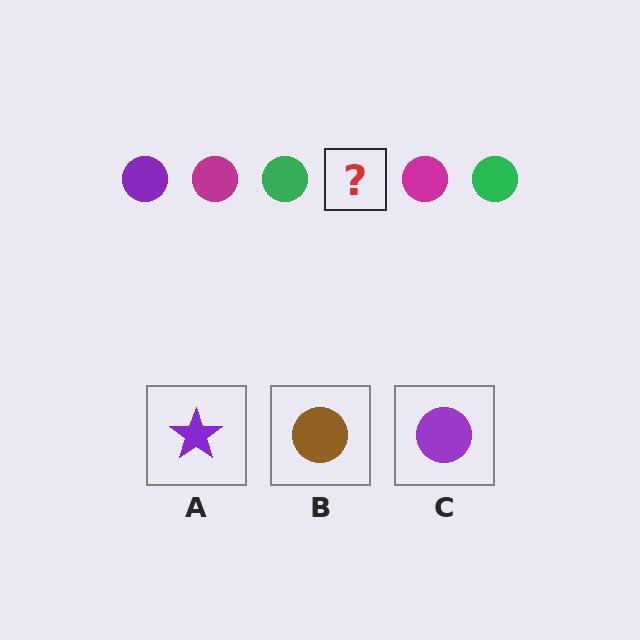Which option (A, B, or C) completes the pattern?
C.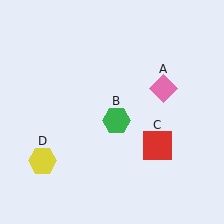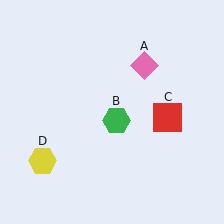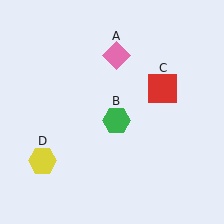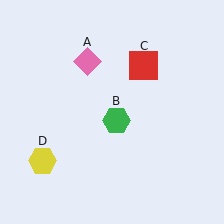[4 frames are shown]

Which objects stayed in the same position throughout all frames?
Green hexagon (object B) and yellow hexagon (object D) remained stationary.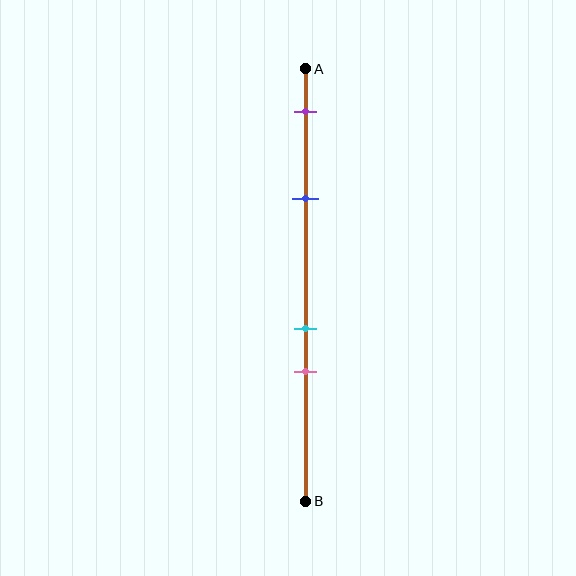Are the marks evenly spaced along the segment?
No, the marks are not evenly spaced.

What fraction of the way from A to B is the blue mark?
The blue mark is approximately 30% (0.3) of the way from A to B.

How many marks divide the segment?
There are 4 marks dividing the segment.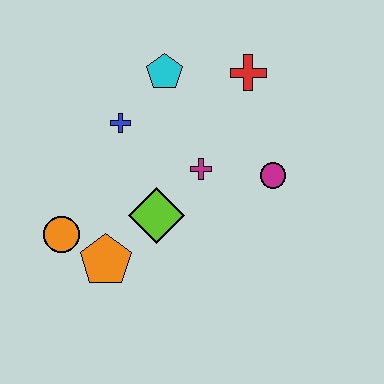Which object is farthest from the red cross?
The orange circle is farthest from the red cross.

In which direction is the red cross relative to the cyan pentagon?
The red cross is to the right of the cyan pentagon.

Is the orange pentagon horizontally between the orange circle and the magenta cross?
Yes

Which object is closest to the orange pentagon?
The orange circle is closest to the orange pentagon.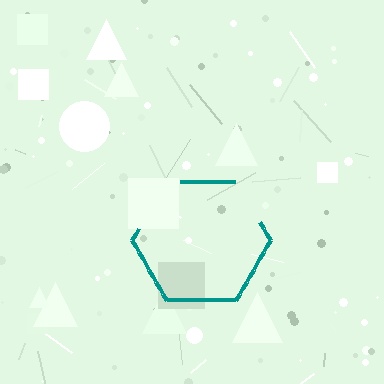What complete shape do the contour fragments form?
The contour fragments form a hexagon.